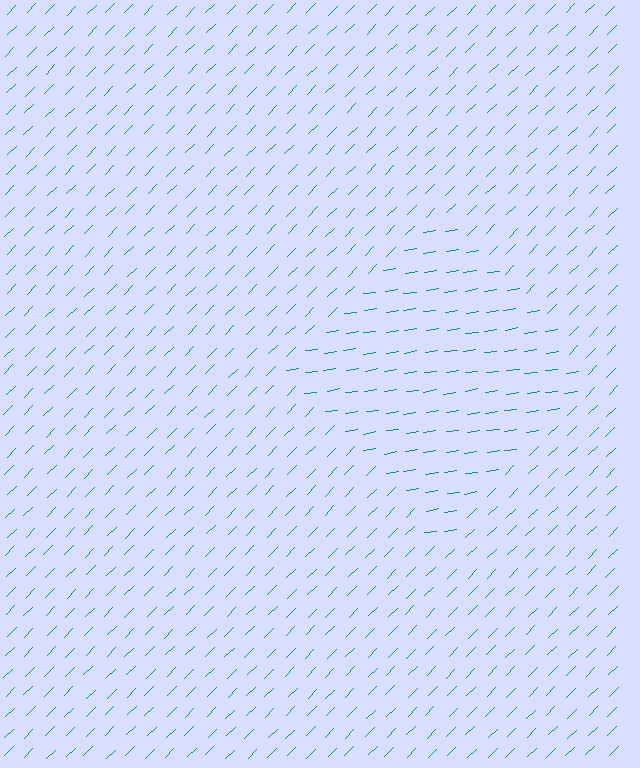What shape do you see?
I see a diamond.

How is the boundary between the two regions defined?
The boundary is defined purely by a change in line orientation (approximately 36 degrees difference). All lines are the same color and thickness.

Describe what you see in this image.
The image is filled with small teal line segments. A diamond region in the image has lines oriented differently from the surrounding lines, creating a visible texture boundary.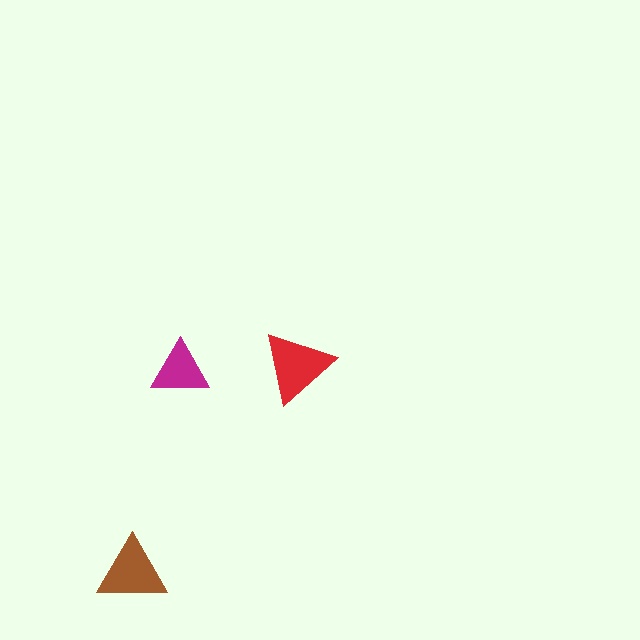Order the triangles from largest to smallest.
the red one, the brown one, the magenta one.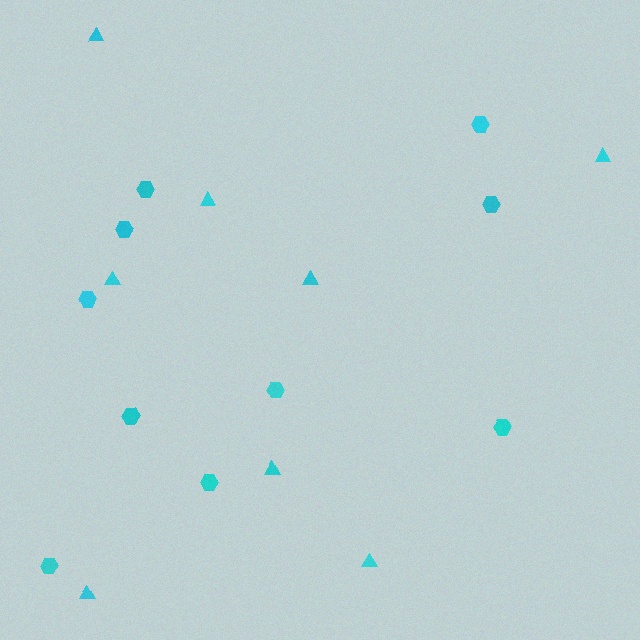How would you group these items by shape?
There are 2 groups: one group of hexagons (10) and one group of triangles (8).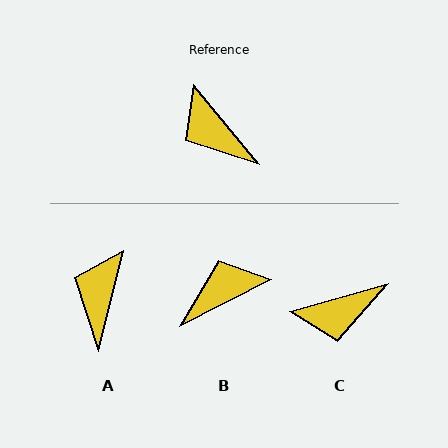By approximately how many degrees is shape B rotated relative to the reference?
Approximately 102 degrees clockwise.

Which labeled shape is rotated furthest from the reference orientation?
B, about 102 degrees away.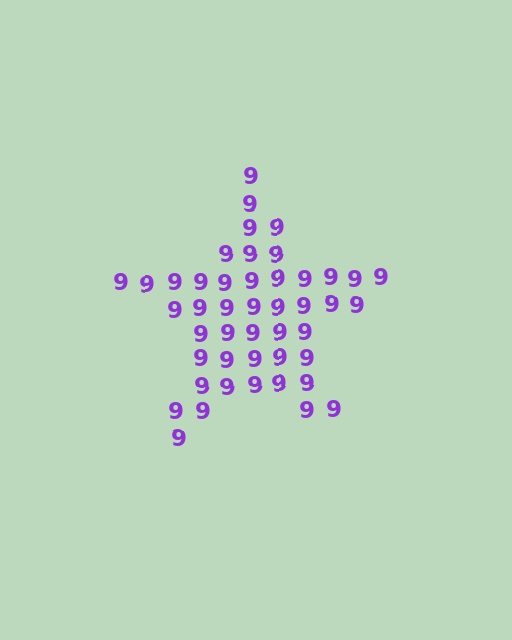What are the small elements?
The small elements are digit 9's.